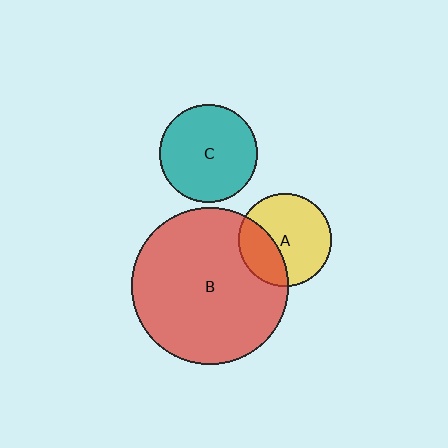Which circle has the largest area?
Circle B (red).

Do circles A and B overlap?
Yes.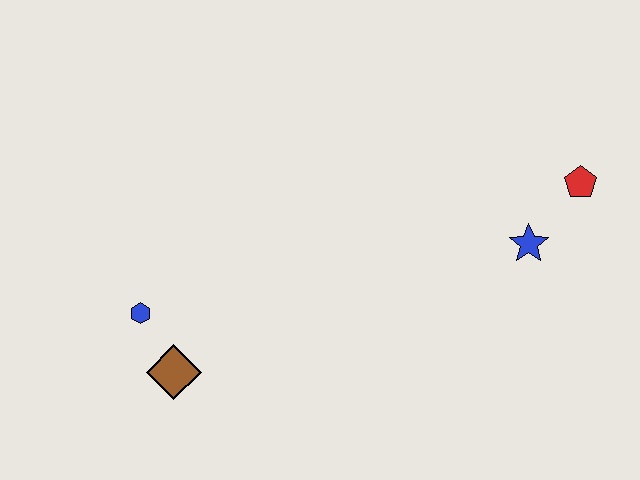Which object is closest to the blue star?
The red pentagon is closest to the blue star.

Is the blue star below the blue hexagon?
No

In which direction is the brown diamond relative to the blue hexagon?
The brown diamond is below the blue hexagon.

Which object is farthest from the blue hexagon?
The red pentagon is farthest from the blue hexagon.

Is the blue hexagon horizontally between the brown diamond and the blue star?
No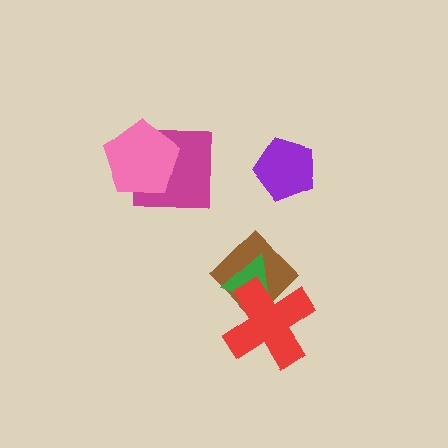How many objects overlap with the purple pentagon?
0 objects overlap with the purple pentagon.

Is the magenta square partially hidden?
Yes, it is partially covered by another shape.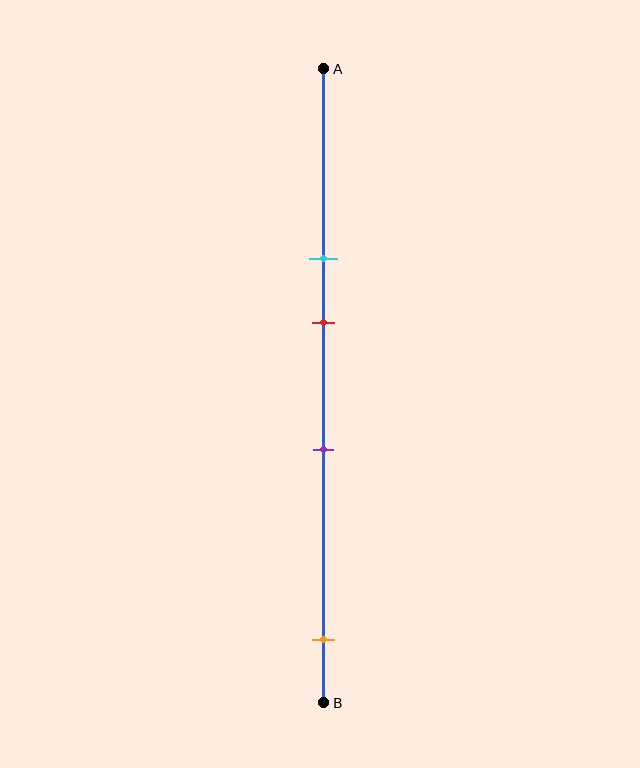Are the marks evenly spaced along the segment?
No, the marks are not evenly spaced.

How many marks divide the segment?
There are 4 marks dividing the segment.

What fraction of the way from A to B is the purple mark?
The purple mark is approximately 60% (0.6) of the way from A to B.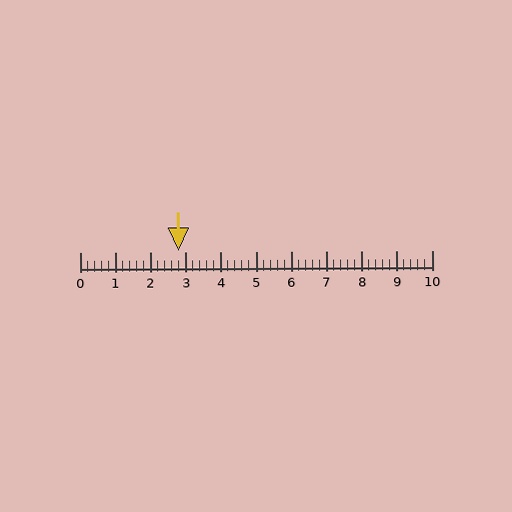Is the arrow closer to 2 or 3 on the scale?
The arrow is closer to 3.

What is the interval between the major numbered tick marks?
The major tick marks are spaced 1 units apart.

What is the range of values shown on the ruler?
The ruler shows values from 0 to 10.